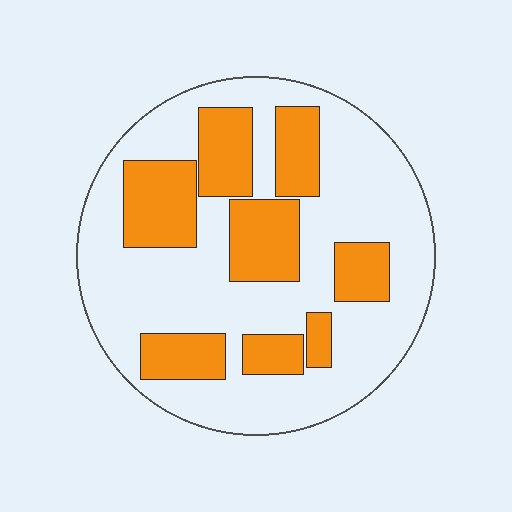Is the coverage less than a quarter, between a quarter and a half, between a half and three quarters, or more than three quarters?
Between a quarter and a half.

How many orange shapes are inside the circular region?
8.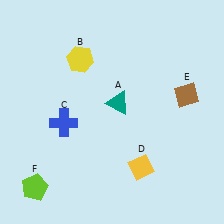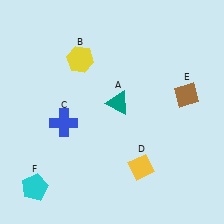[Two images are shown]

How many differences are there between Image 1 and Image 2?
There is 1 difference between the two images.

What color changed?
The pentagon (F) changed from lime in Image 1 to cyan in Image 2.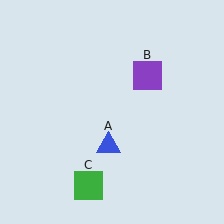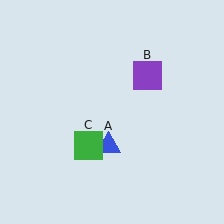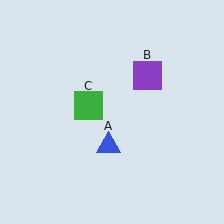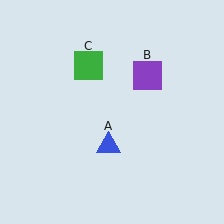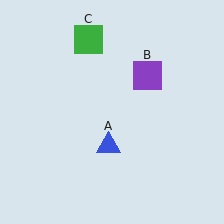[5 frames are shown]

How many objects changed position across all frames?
1 object changed position: green square (object C).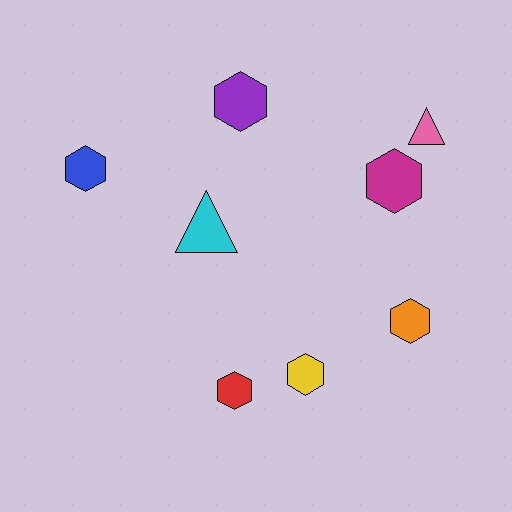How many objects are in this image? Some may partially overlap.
There are 8 objects.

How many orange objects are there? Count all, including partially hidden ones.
There is 1 orange object.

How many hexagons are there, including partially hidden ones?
There are 6 hexagons.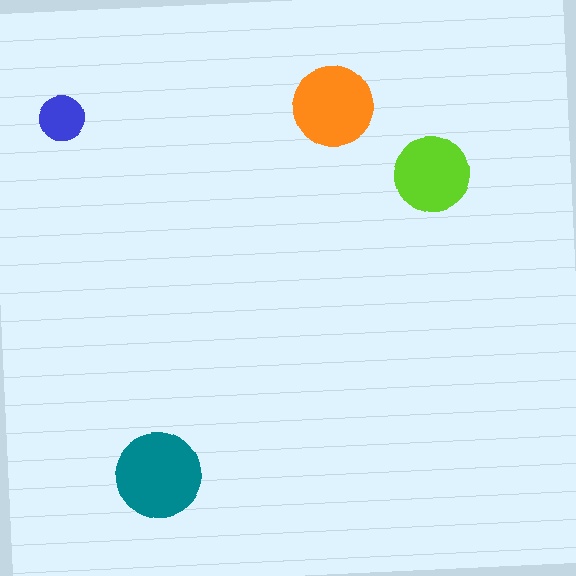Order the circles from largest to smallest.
the teal one, the orange one, the lime one, the blue one.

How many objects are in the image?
There are 4 objects in the image.